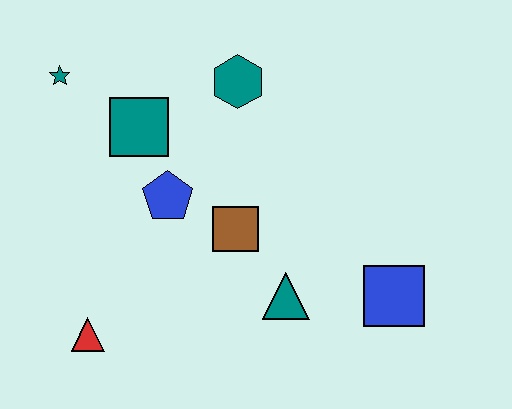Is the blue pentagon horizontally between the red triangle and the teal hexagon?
Yes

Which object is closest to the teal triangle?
The brown square is closest to the teal triangle.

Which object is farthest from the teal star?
The blue square is farthest from the teal star.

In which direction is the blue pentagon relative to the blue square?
The blue pentagon is to the left of the blue square.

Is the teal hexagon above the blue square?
Yes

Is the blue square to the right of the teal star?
Yes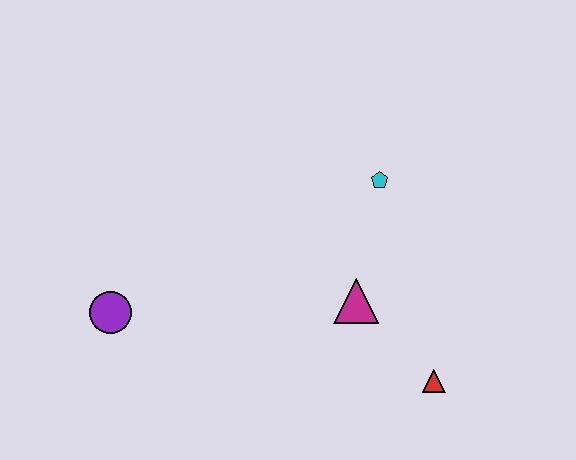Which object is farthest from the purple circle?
The red triangle is farthest from the purple circle.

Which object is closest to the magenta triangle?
The red triangle is closest to the magenta triangle.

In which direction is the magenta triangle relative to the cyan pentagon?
The magenta triangle is below the cyan pentagon.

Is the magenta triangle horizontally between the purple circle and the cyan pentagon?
Yes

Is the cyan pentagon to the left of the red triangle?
Yes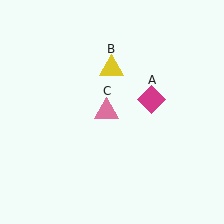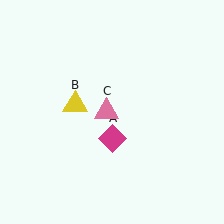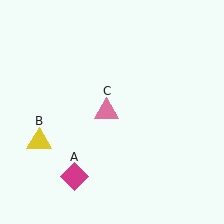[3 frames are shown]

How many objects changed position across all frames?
2 objects changed position: magenta diamond (object A), yellow triangle (object B).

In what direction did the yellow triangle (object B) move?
The yellow triangle (object B) moved down and to the left.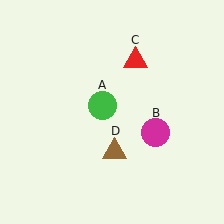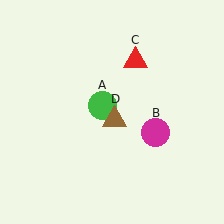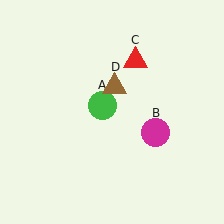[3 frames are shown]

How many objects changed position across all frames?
1 object changed position: brown triangle (object D).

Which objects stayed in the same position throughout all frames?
Green circle (object A) and magenta circle (object B) and red triangle (object C) remained stationary.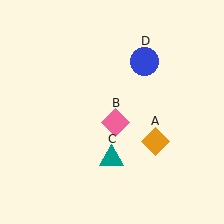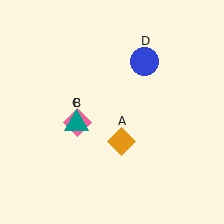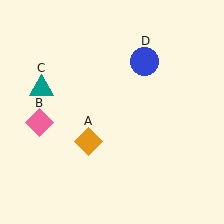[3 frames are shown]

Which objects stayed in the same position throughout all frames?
Blue circle (object D) remained stationary.